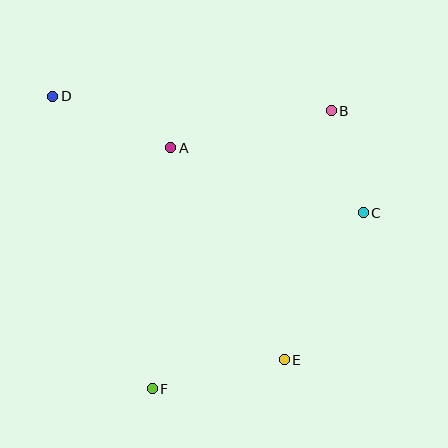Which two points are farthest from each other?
Points D and E are farthest from each other.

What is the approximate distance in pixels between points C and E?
The distance between C and E is approximately 167 pixels.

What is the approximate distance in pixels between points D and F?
The distance between D and F is approximately 309 pixels.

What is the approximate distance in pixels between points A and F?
The distance between A and F is approximately 242 pixels.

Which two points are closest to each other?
Points B and C are closest to each other.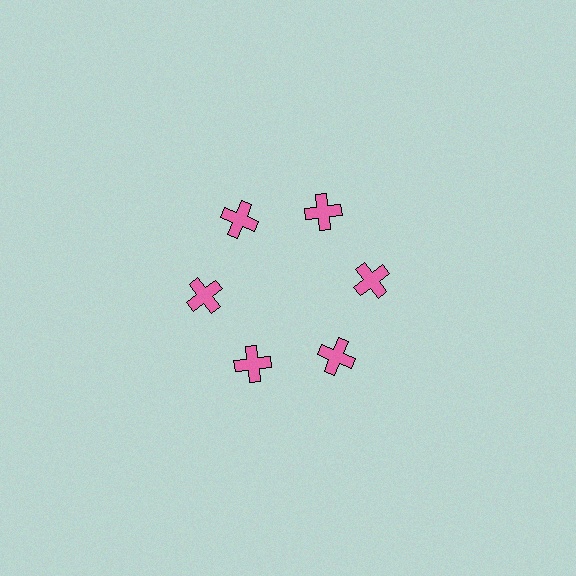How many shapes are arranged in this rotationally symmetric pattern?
There are 6 shapes, arranged in 6 groups of 1.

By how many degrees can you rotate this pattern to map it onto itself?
The pattern maps onto itself every 60 degrees of rotation.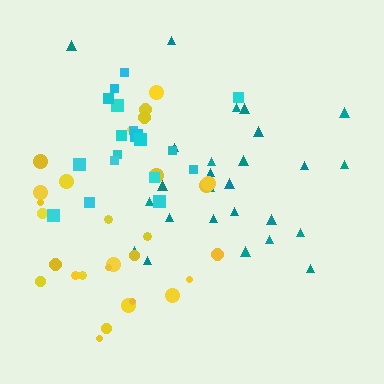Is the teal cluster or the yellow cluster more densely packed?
Yellow.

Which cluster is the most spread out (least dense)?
Teal.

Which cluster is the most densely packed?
Cyan.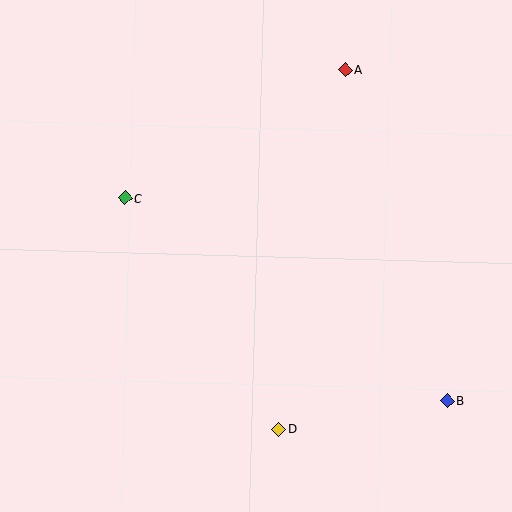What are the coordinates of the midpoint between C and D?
The midpoint between C and D is at (202, 314).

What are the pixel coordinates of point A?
Point A is at (345, 69).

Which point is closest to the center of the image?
Point C at (125, 198) is closest to the center.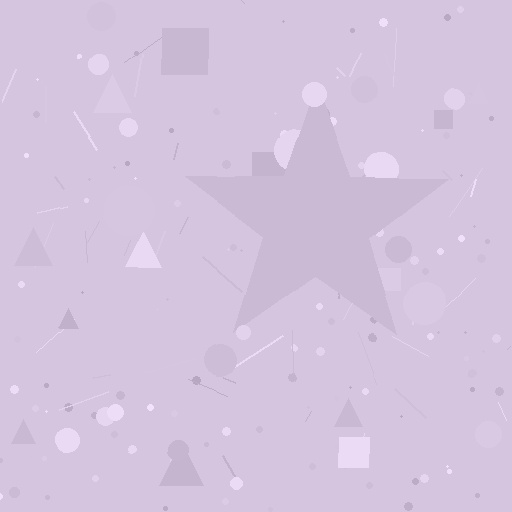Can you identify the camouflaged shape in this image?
The camouflaged shape is a star.